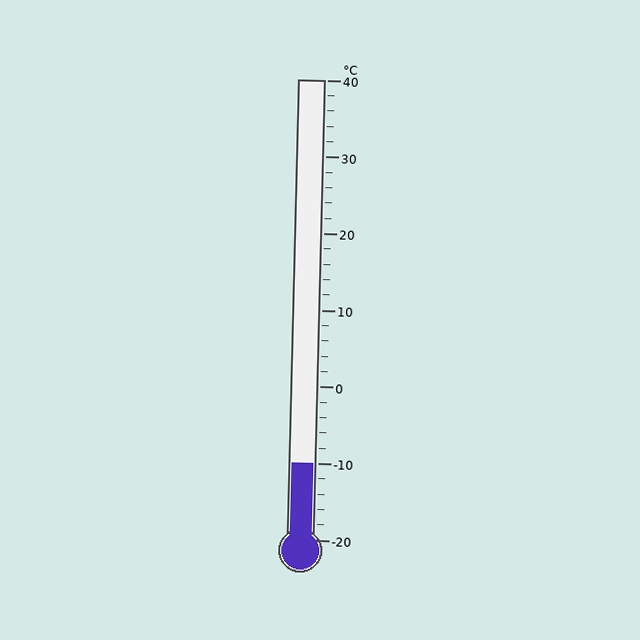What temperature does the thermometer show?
The thermometer shows approximately -10°C.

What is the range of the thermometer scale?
The thermometer scale ranges from -20°C to 40°C.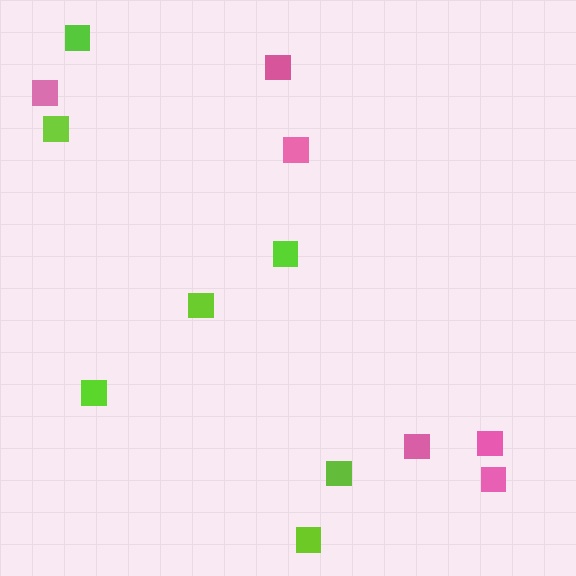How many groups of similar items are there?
There are 2 groups: one group of lime squares (7) and one group of pink squares (6).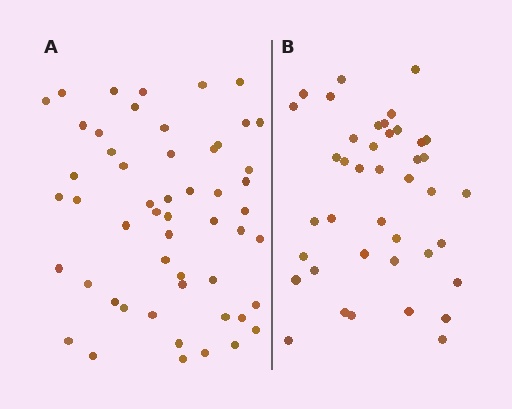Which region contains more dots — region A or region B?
Region A (the left region) has more dots.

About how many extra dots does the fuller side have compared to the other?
Region A has roughly 12 or so more dots than region B.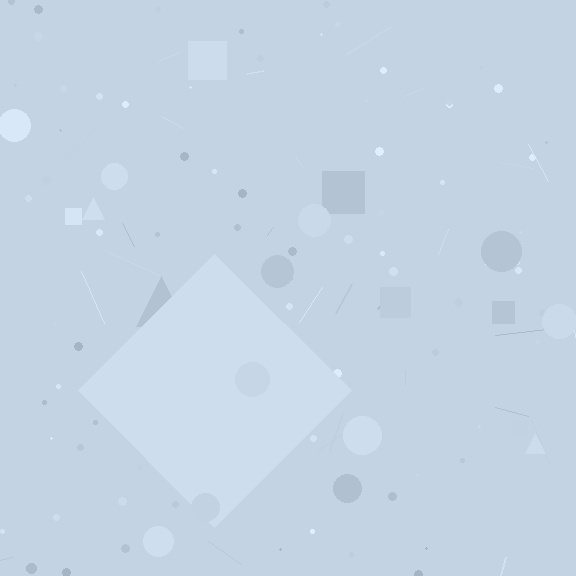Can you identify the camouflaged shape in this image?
The camouflaged shape is a diamond.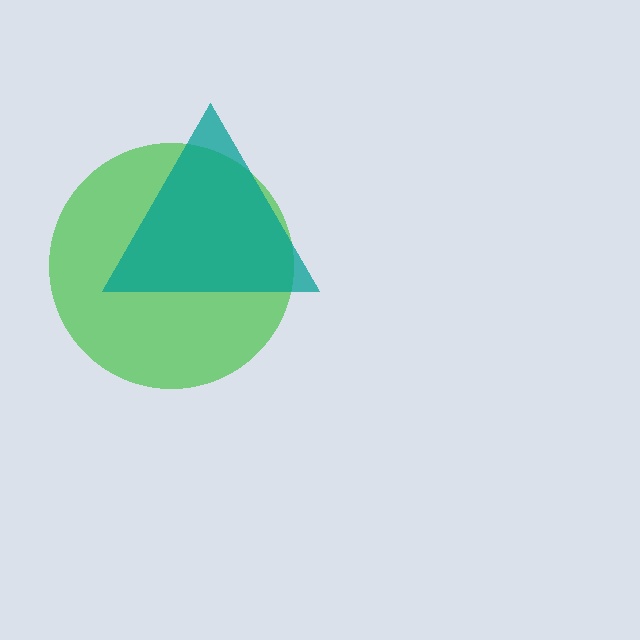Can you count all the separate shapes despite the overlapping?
Yes, there are 2 separate shapes.